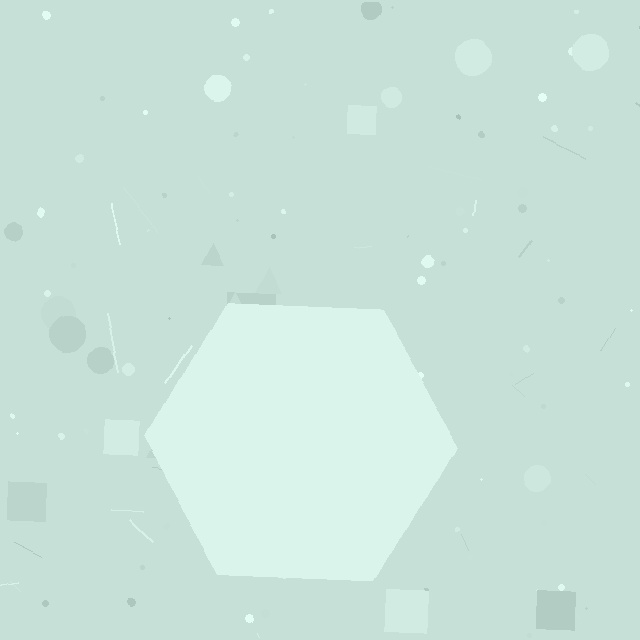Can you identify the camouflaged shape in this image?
The camouflaged shape is a hexagon.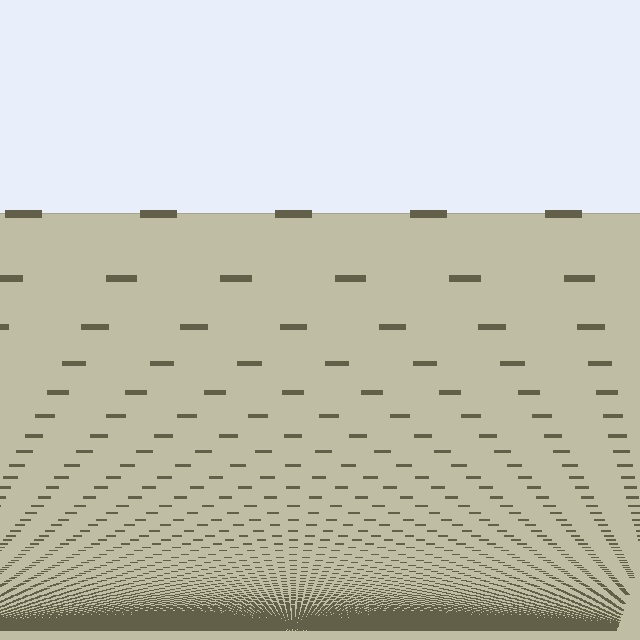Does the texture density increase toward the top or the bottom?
Density increases toward the bottom.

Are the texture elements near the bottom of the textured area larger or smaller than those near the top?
Smaller. The gradient is inverted — elements near the bottom are smaller and denser.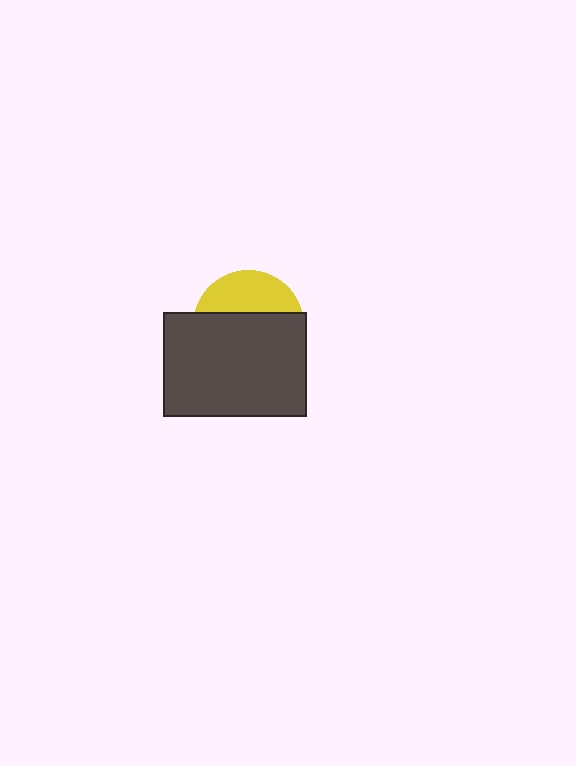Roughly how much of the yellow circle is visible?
A small part of it is visible (roughly 34%).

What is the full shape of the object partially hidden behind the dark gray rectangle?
The partially hidden object is a yellow circle.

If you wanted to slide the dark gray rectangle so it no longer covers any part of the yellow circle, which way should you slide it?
Slide it down — that is the most direct way to separate the two shapes.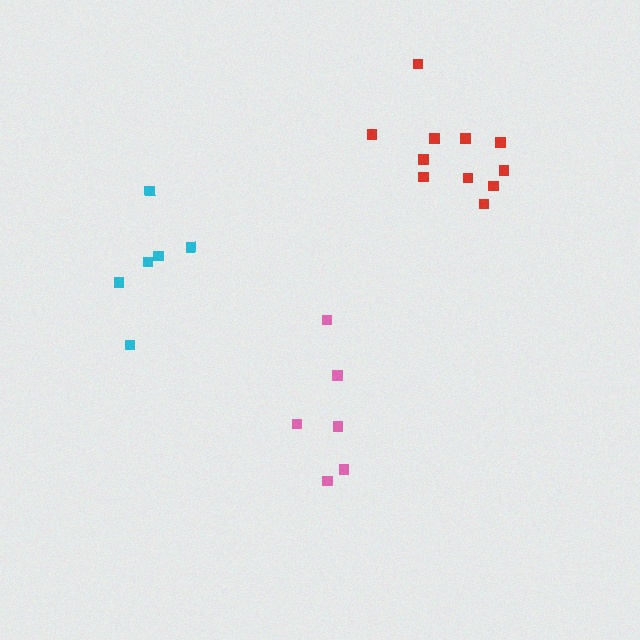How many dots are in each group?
Group 1: 6 dots, Group 2: 11 dots, Group 3: 6 dots (23 total).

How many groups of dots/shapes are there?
There are 3 groups.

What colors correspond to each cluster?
The clusters are colored: pink, red, cyan.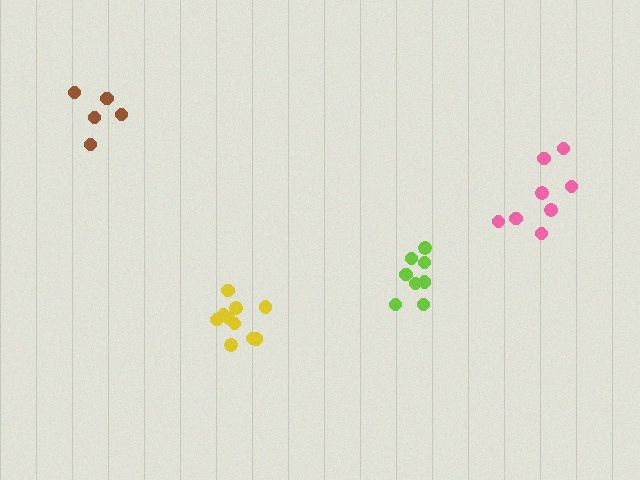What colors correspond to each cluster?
The clusters are colored: lime, pink, yellow, brown.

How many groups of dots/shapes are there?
There are 4 groups.